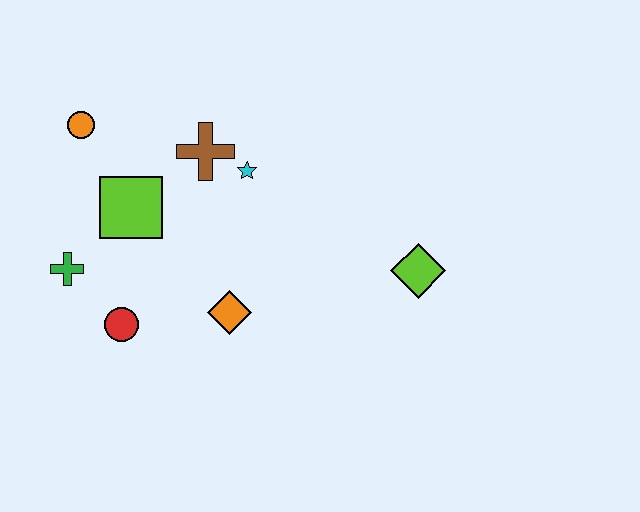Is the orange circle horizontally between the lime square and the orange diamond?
No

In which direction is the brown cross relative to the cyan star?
The brown cross is to the left of the cyan star.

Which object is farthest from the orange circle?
The lime diamond is farthest from the orange circle.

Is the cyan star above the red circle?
Yes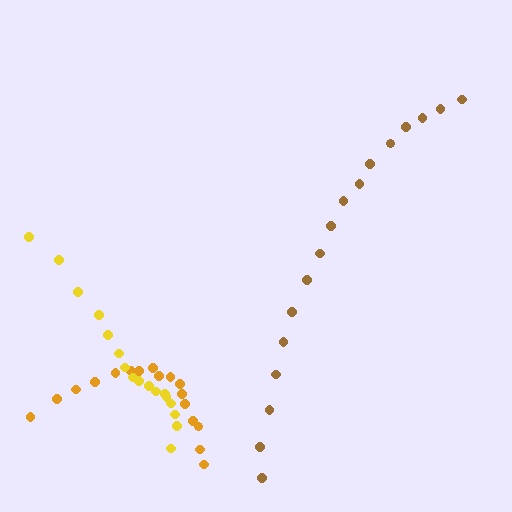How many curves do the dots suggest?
There are 3 distinct paths.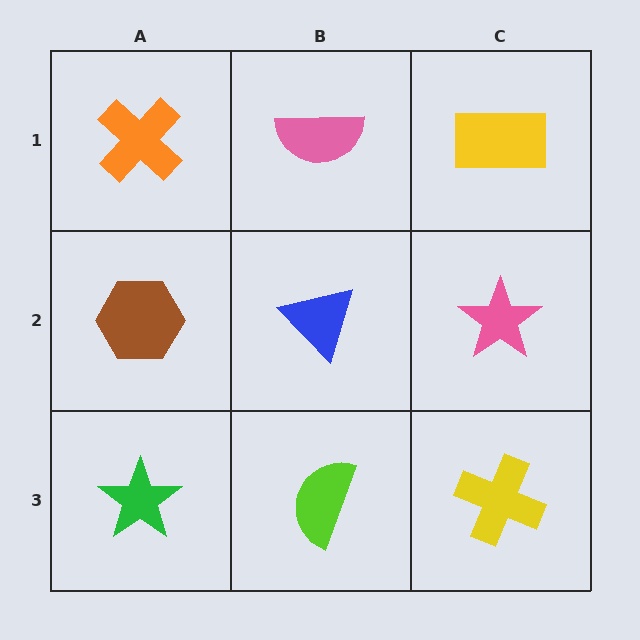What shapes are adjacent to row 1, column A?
A brown hexagon (row 2, column A), a pink semicircle (row 1, column B).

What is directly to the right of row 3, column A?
A lime semicircle.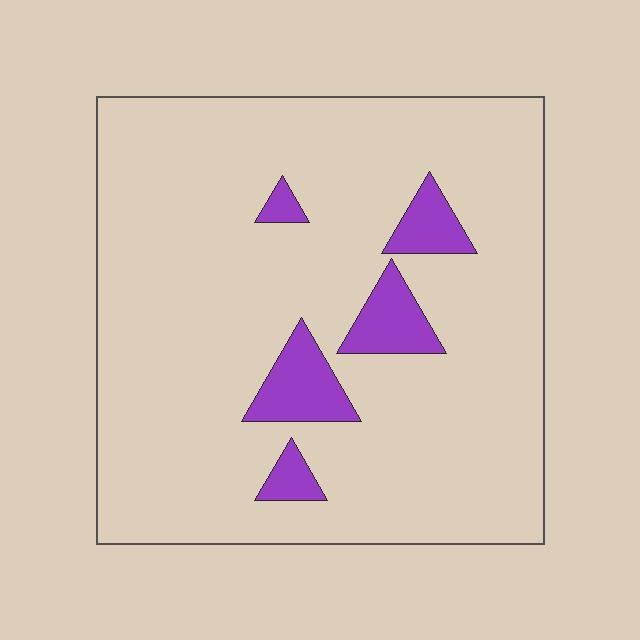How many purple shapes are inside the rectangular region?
5.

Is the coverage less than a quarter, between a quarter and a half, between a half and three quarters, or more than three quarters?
Less than a quarter.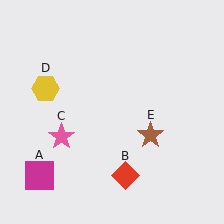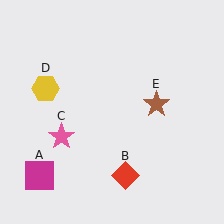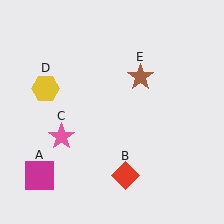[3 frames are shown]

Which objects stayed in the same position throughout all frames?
Magenta square (object A) and red diamond (object B) and pink star (object C) and yellow hexagon (object D) remained stationary.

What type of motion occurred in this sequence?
The brown star (object E) rotated counterclockwise around the center of the scene.